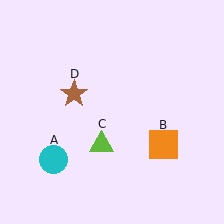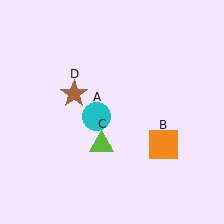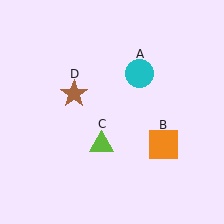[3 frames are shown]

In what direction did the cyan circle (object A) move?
The cyan circle (object A) moved up and to the right.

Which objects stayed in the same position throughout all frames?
Orange square (object B) and lime triangle (object C) and brown star (object D) remained stationary.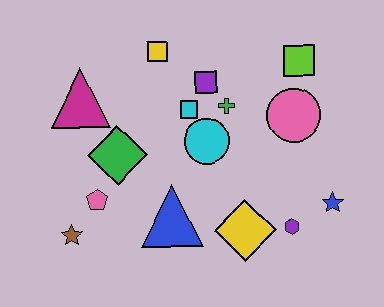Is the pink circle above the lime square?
No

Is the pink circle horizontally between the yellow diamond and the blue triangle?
No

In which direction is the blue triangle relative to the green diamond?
The blue triangle is below the green diamond.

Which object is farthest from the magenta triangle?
The blue star is farthest from the magenta triangle.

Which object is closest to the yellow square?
The purple square is closest to the yellow square.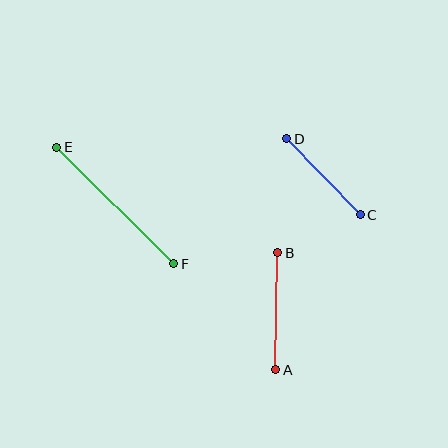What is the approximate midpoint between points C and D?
The midpoint is at approximately (323, 177) pixels.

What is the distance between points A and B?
The distance is approximately 117 pixels.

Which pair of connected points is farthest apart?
Points E and F are farthest apart.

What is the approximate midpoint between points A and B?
The midpoint is at approximately (277, 311) pixels.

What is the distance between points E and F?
The distance is approximately 165 pixels.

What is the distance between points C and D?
The distance is approximately 106 pixels.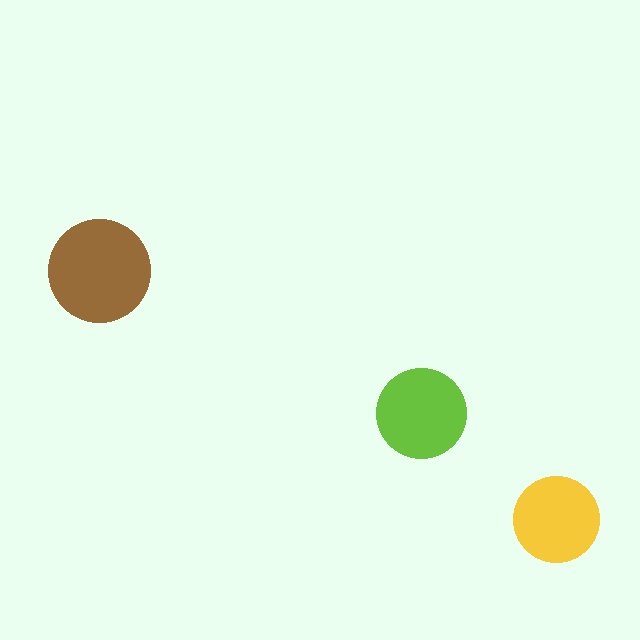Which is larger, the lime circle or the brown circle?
The brown one.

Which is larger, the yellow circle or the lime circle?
The lime one.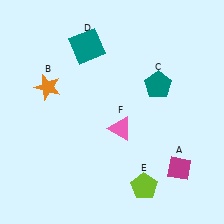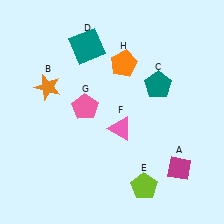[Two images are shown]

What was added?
A pink pentagon (G), an orange pentagon (H) were added in Image 2.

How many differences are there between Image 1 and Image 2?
There are 2 differences between the two images.